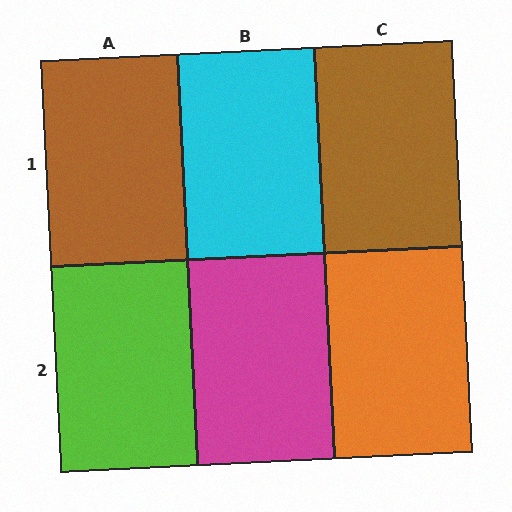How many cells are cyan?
1 cell is cyan.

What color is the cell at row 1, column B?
Cyan.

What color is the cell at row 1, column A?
Brown.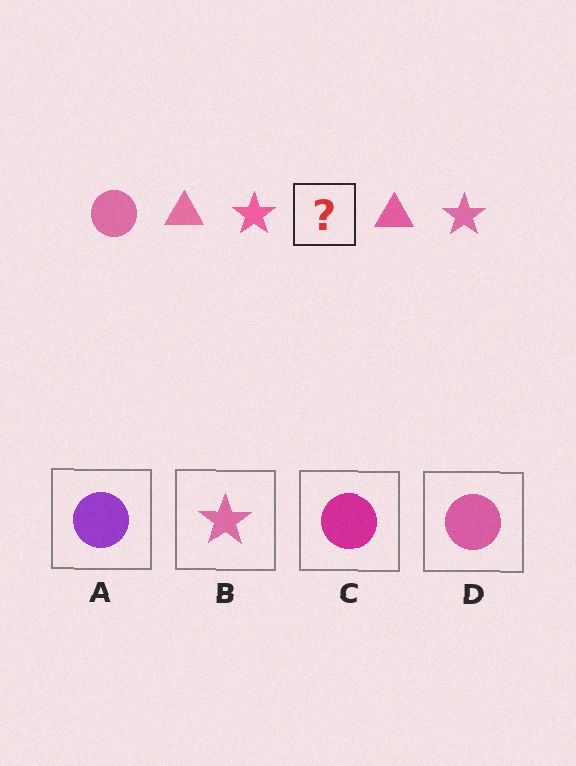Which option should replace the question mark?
Option D.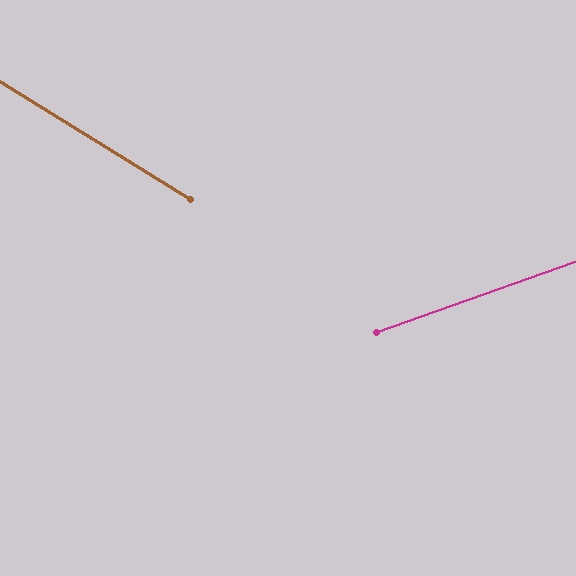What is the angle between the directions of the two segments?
Approximately 51 degrees.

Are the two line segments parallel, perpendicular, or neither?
Neither parallel nor perpendicular — they differ by about 51°.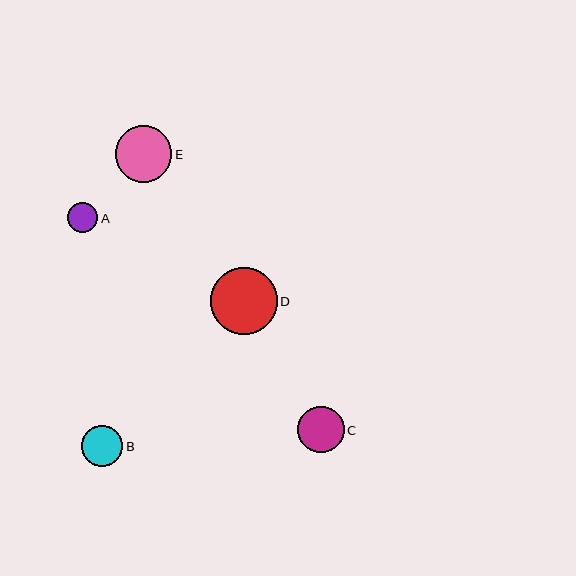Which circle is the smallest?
Circle A is the smallest with a size of approximately 30 pixels.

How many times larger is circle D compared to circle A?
Circle D is approximately 2.2 times the size of circle A.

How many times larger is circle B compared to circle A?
Circle B is approximately 1.4 times the size of circle A.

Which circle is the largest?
Circle D is the largest with a size of approximately 67 pixels.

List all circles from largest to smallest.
From largest to smallest: D, E, C, B, A.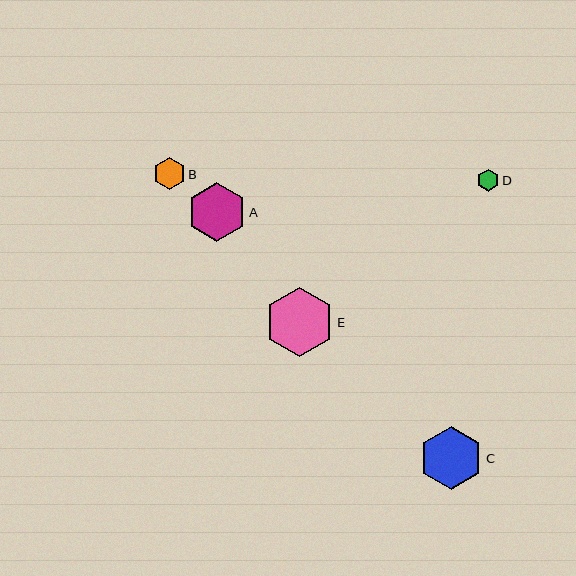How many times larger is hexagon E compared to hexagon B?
Hexagon E is approximately 2.2 times the size of hexagon B.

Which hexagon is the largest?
Hexagon E is the largest with a size of approximately 69 pixels.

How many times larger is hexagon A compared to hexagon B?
Hexagon A is approximately 1.9 times the size of hexagon B.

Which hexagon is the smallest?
Hexagon D is the smallest with a size of approximately 22 pixels.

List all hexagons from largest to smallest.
From largest to smallest: E, C, A, B, D.